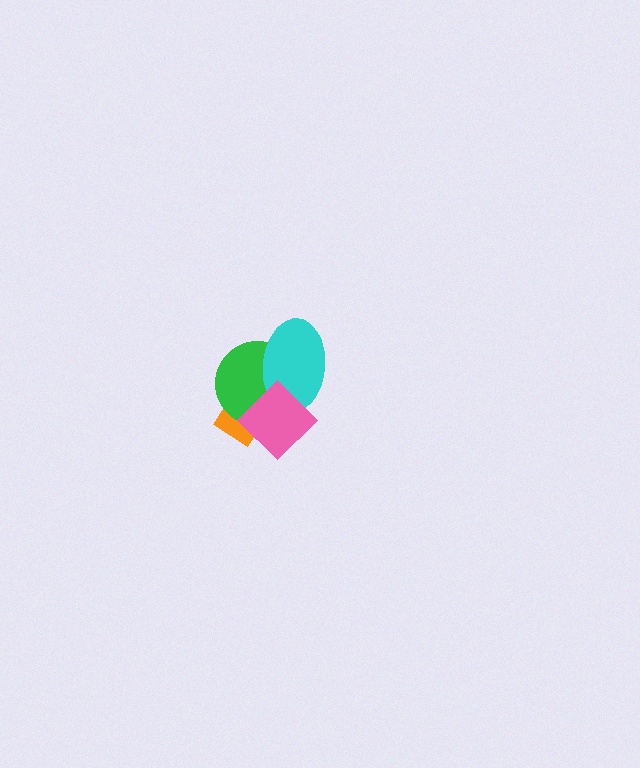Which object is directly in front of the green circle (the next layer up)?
The cyan ellipse is directly in front of the green circle.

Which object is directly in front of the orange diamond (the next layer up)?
The green circle is directly in front of the orange diamond.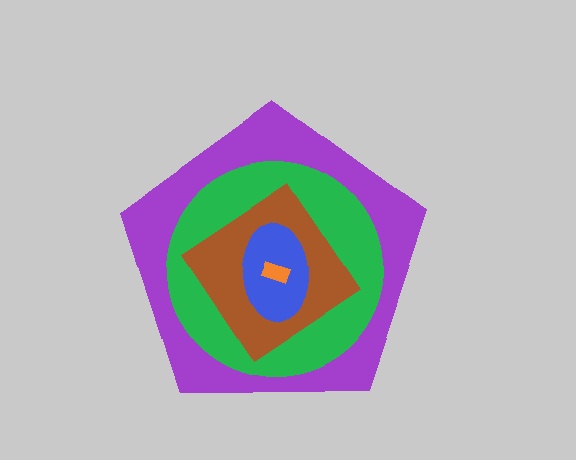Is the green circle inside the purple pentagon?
Yes.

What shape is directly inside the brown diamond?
The blue ellipse.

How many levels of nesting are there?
5.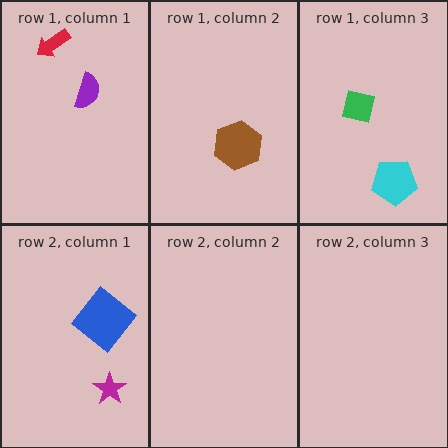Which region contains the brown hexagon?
The row 1, column 2 region.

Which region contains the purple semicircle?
The row 1, column 1 region.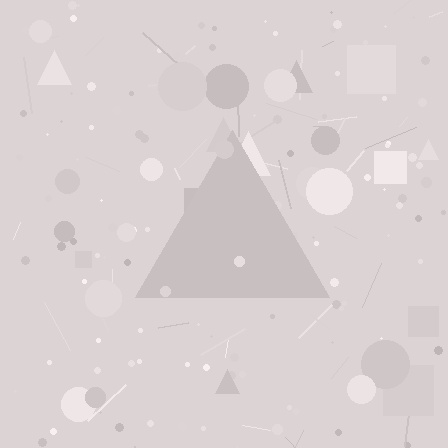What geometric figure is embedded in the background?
A triangle is embedded in the background.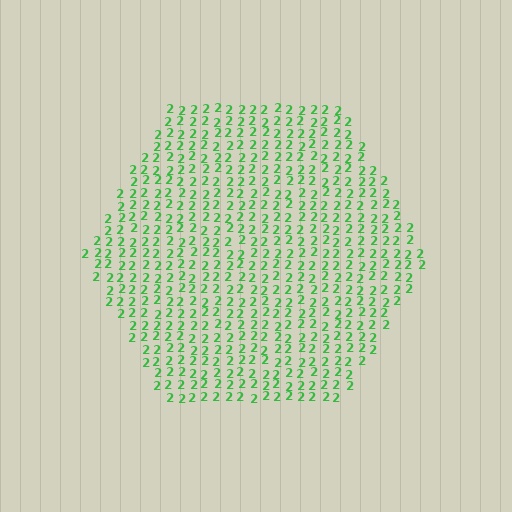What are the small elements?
The small elements are digit 2's.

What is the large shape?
The large shape is a hexagon.